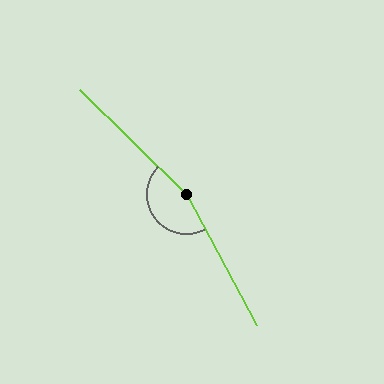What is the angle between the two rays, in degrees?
Approximately 163 degrees.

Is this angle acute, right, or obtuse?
It is obtuse.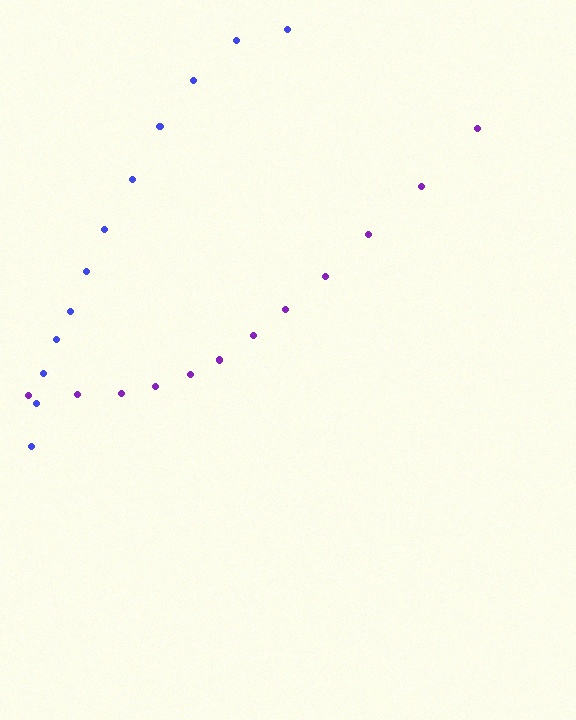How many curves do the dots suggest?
There are 2 distinct paths.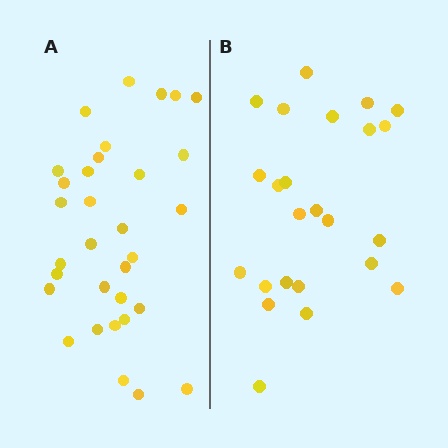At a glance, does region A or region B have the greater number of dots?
Region A (the left region) has more dots.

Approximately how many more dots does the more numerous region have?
Region A has roughly 8 or so more dots than region B.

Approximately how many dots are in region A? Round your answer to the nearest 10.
About 30 dots. (The exact count is 32, which rounds to 30.)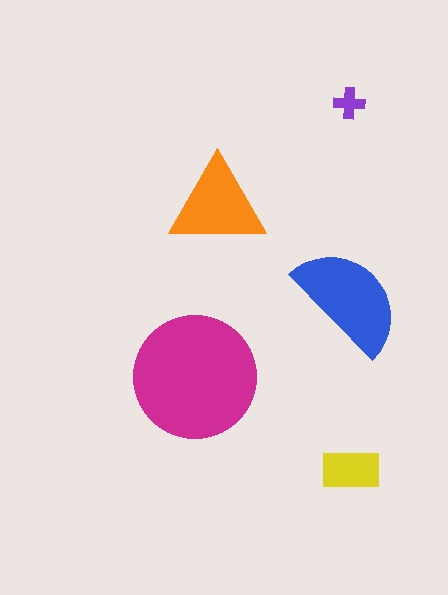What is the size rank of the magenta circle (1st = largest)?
1st.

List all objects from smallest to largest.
The purple cross, the yellow rectangle, the orange triangle, the blue semicircle, the magenta circle.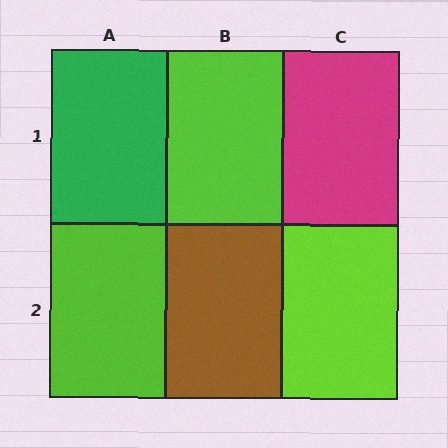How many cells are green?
1 cell is green.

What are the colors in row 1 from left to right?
Green, lime, magenta.